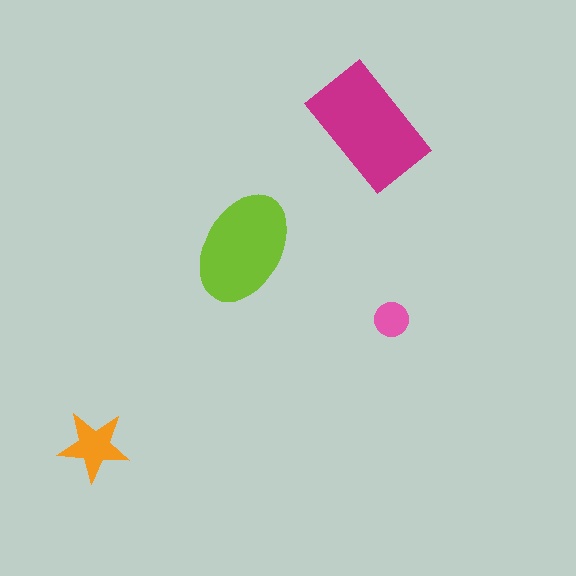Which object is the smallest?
The pink circle.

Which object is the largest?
The magenta rectangle.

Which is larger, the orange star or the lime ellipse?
The lime ellipse.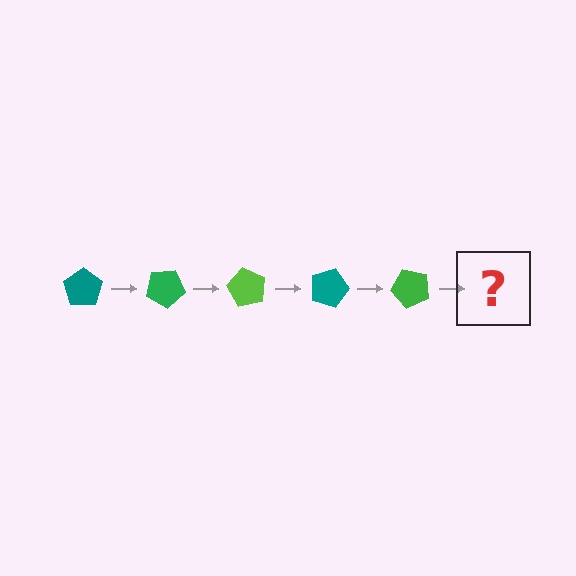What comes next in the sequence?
The next element should be a lime pentagon, rotated 150 degrees from the start.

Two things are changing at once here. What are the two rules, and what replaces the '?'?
The two rules are that it rotates 30 degrees each step and the color cycles through teal, green, and lime. The '?' should be a lime pentagon, rotated 150 degrees from the start.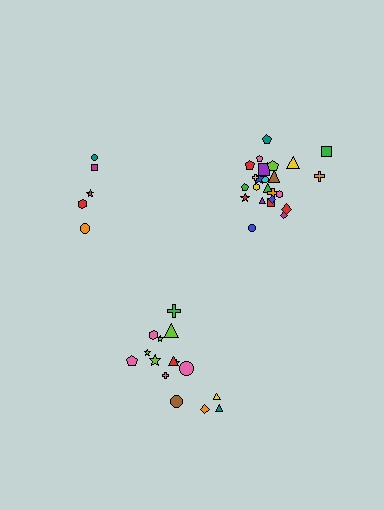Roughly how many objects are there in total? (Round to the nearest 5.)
Roughly 45 objects in total.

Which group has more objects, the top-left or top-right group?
The top-right group.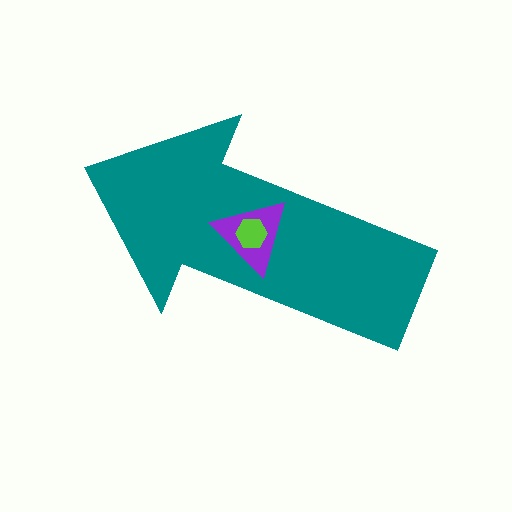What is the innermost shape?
The lime hexagon.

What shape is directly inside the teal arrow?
The purple triangle.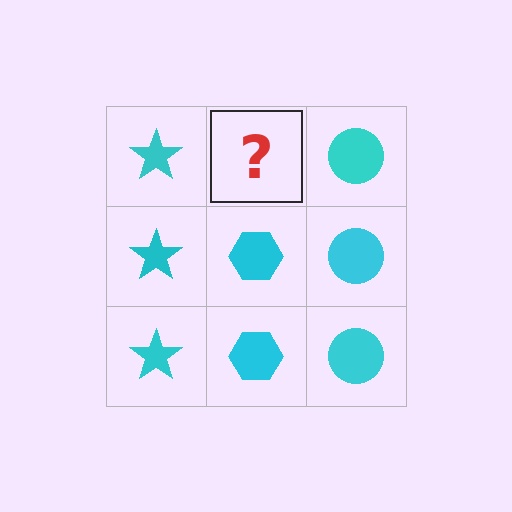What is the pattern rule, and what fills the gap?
The rule is that each column has a consistent shape. The gap should be filled with a cyan hexagon.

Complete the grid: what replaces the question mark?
The question mark should be replaced with a cyan hexagon.